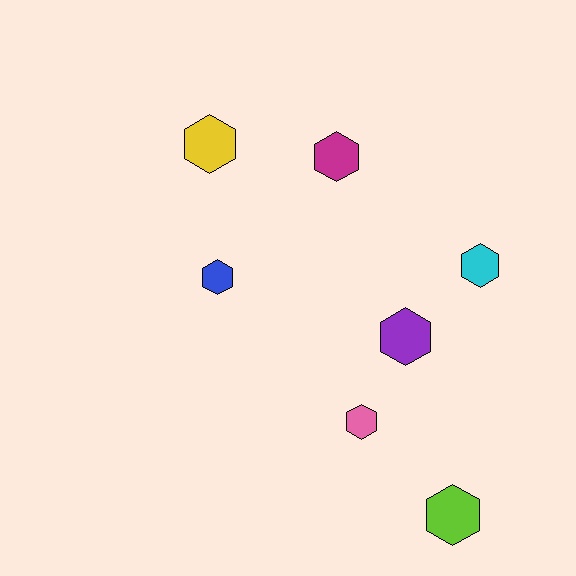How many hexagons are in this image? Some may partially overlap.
There are 7 hexagons.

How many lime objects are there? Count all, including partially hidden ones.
There is 1 lime object.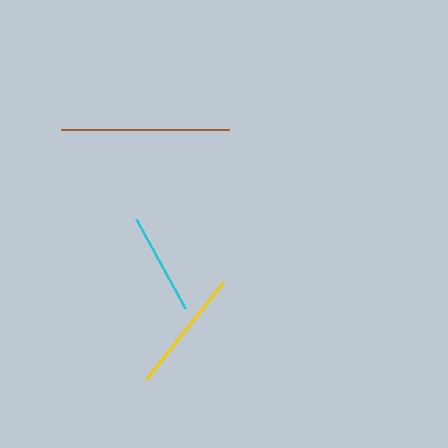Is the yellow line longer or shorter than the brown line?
The brown line is longer than the yellow line.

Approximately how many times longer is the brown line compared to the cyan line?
The brown line is approximately 1.6 times the length of the cyan line.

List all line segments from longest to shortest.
From longest to shortest: brown, yellow, cyan.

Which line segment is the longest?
The brown line is the longest at approximately 168 pixels.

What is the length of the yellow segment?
The yellow segment is approximately 124 pixels long.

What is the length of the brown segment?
The brown segment is approximately 168 pixels long.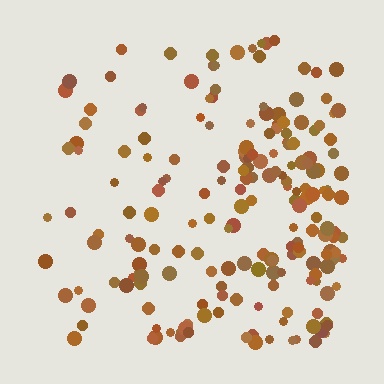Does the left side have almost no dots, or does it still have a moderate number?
Still a moderate number, just noticeably fewer than the right.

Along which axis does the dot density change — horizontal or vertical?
Horizontal.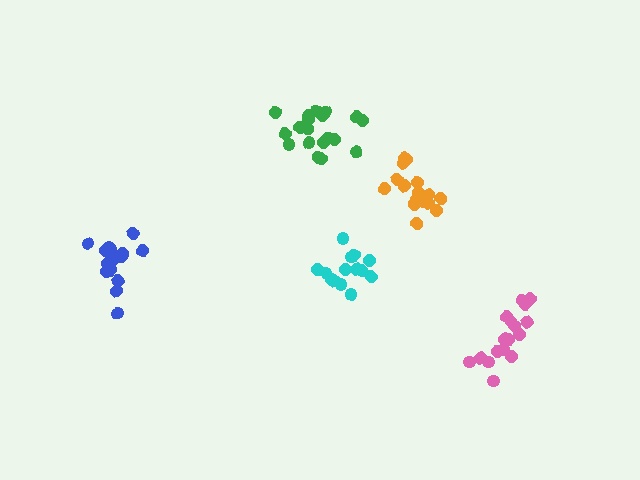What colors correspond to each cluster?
The clusters are colored: green, blue, orange, pink, cyan.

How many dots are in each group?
Group 1: 19 dots, Group 2: 15 dots, Group 3: 16 dots, Group 4: 17 dots, Group 5: 14 dots (81 total).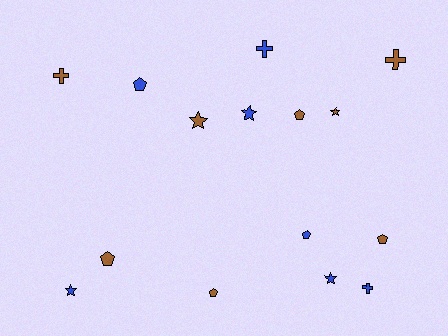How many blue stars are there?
There are 3 blue stars.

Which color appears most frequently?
Brown, with 8 objects.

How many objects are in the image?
There are 15 objects.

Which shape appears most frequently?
Pentagon, with 6 objects.